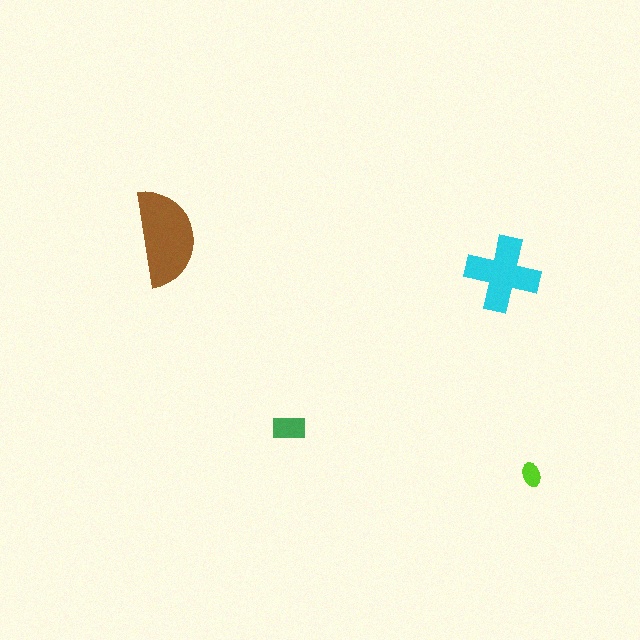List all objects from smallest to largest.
The lime ellipse, the green rectangle, the cyan cross, the brown semicircle.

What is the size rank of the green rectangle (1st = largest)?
3rd.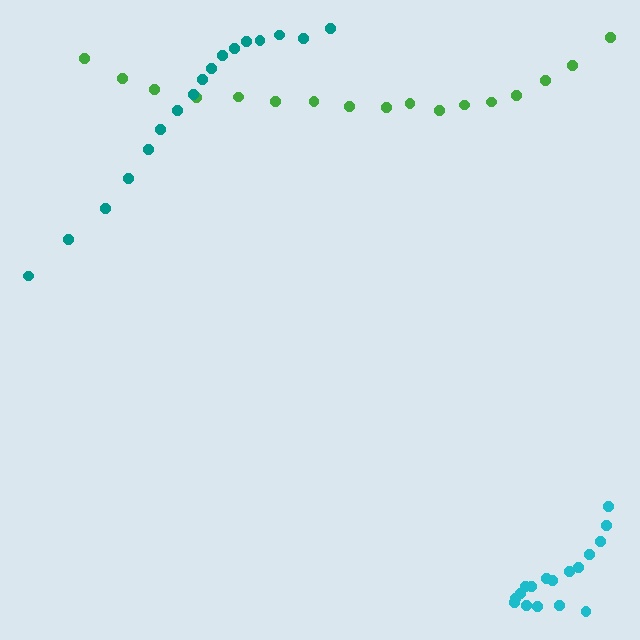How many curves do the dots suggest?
There are 3 distinct paths.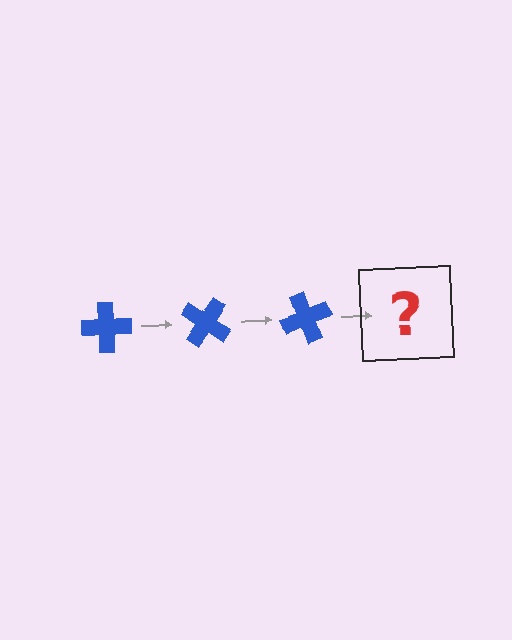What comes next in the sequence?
The next element should be a blue cross rotated 105 degrees.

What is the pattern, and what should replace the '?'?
The pattern is that the cross rotates 35 degrees each step. The '?' should be a blue cross rotated 105 degrees.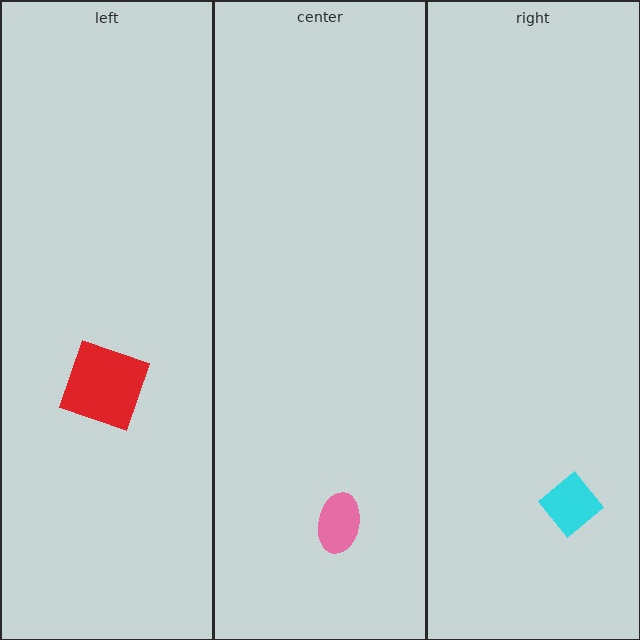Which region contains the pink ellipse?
The center region.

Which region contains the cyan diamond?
The right region.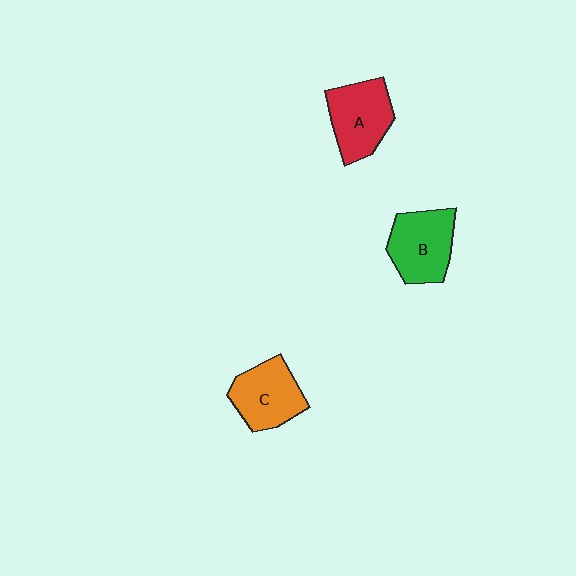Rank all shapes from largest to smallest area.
From largest to smallest: B (green), A (red), C (orange).